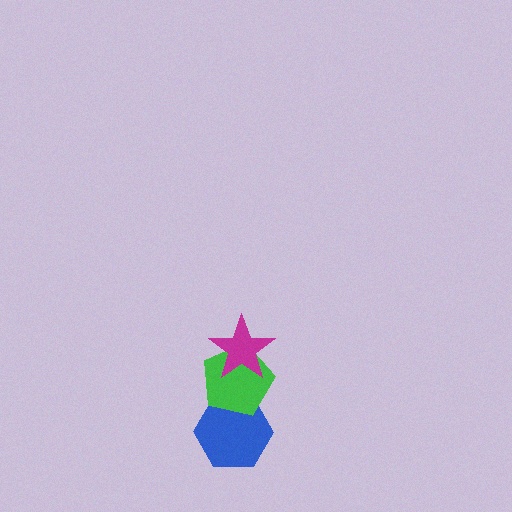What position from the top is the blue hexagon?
The blue hexagon is 3rd from the top.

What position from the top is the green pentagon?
The green pentagon is 2nd from the top.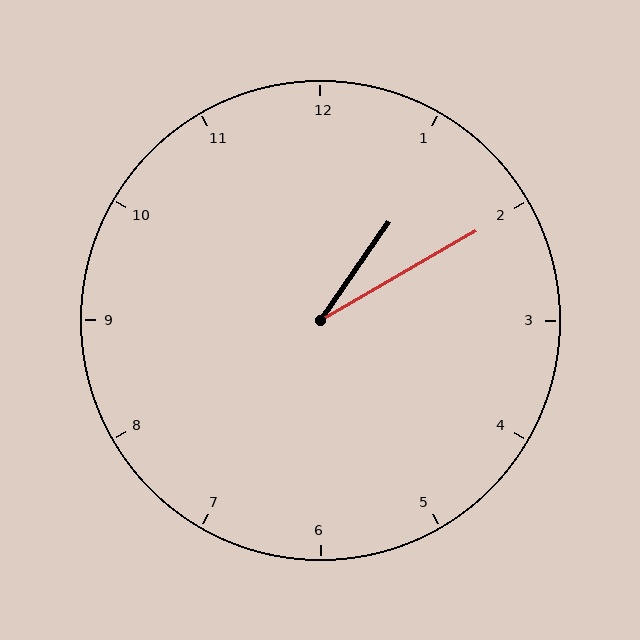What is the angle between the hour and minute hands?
Approximately 25 degrees.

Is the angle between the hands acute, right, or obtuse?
It is acute.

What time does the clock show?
1:10.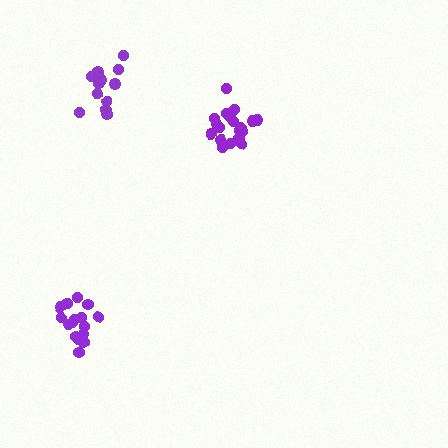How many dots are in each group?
Group 1: 16 dots, Group 2: 19 dots, Group 3: 13 dots (48 total).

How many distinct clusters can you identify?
There are 3 distinct clusters.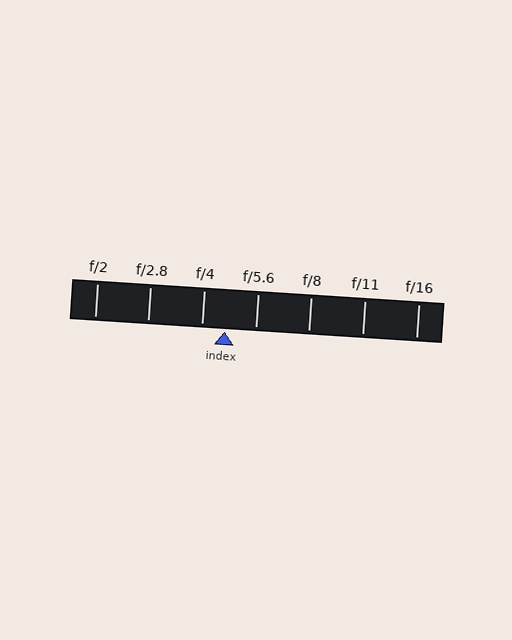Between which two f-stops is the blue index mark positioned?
The index mark is between f/4 and f/5.6.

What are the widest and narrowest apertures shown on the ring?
The widest aperture shown is f/2 and the narrowest is f/16.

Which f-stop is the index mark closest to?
The index mark is closest to f/4.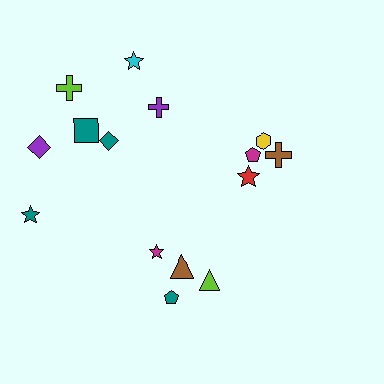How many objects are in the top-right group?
There are 4 objects.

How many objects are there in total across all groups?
There are 15 objects.